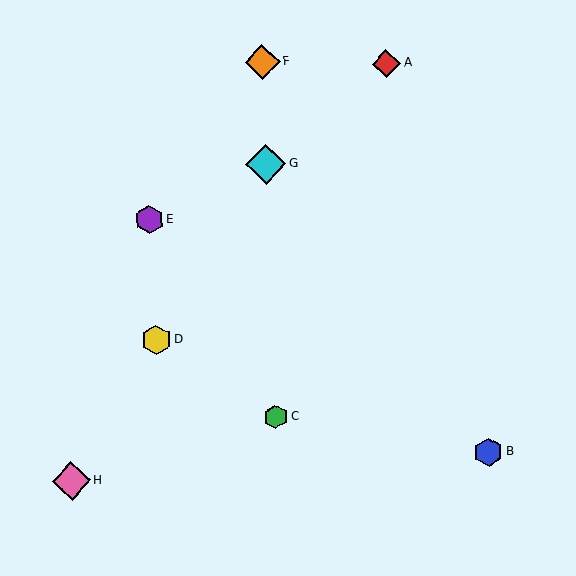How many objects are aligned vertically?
3 objects (C, F, G) are aligned vertically.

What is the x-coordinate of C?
Object C is at x≈276.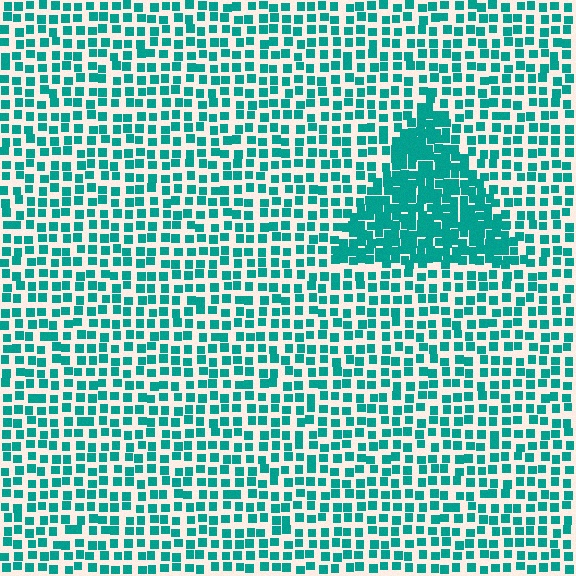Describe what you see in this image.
The image contains small teal elements arranged at two different densities. A triangle-shaped region is visible where the elements are more densely packed than the surrounding area.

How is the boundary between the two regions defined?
The boundary is defined by a change in element density (approximately 2.1x ratio). All elements are the same color, size, and shape.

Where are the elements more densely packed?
The elements are more densely packed inside the triangle boundary.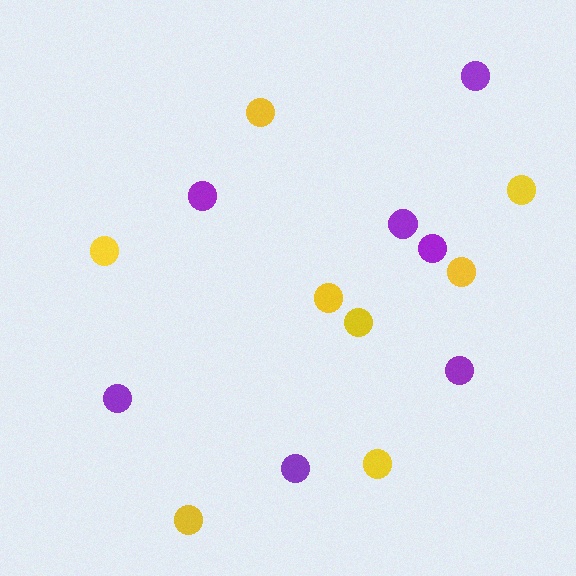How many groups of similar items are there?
There are 2 groups: one group of yellow circles (8) and one group of purple circles (7).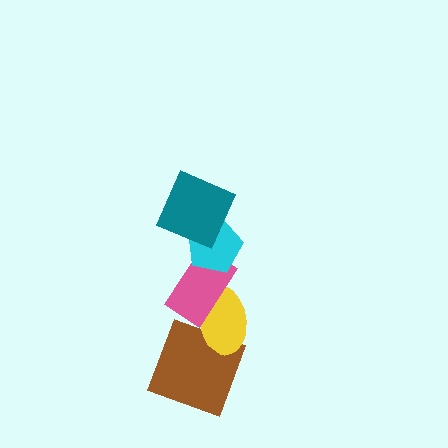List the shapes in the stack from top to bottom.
From top to bottom: the teal square, the cyan pentagon, the pink rectangle, the yellow ellipse, the brown square.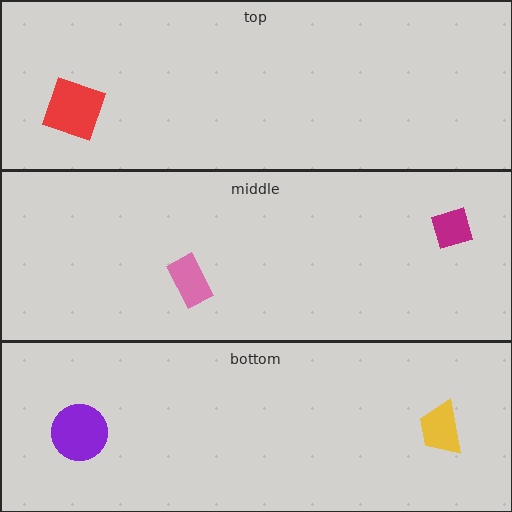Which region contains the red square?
The top region.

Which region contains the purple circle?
The bottom region.